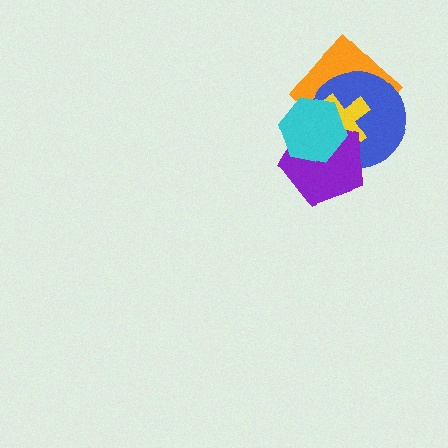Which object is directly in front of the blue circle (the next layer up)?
The yellow cross is directly in front of the blue circle.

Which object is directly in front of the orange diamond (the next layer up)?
The blue circle is directly in front of the orange diamond.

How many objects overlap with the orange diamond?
4 objects overlap with the orange diamond.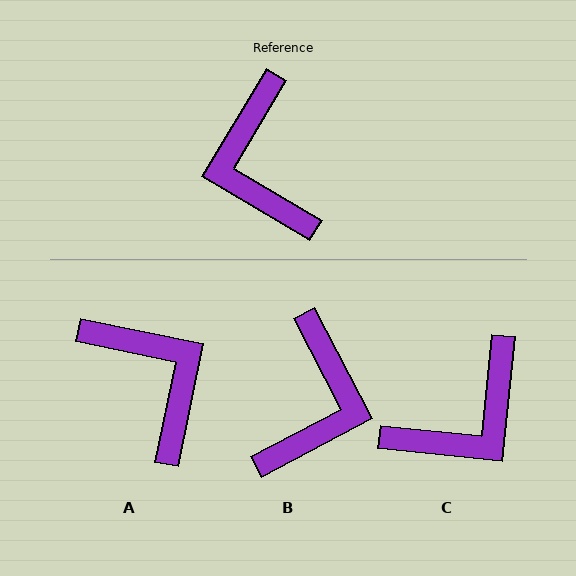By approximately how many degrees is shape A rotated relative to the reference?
Approximately 161 degrees clockwise.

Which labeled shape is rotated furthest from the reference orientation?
A, about 161 degrees away.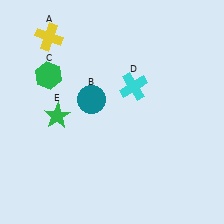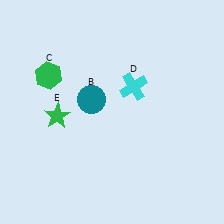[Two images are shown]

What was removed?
The yellow cross (A) was removed in Image 2.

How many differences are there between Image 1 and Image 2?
There is 1 difference between the two images.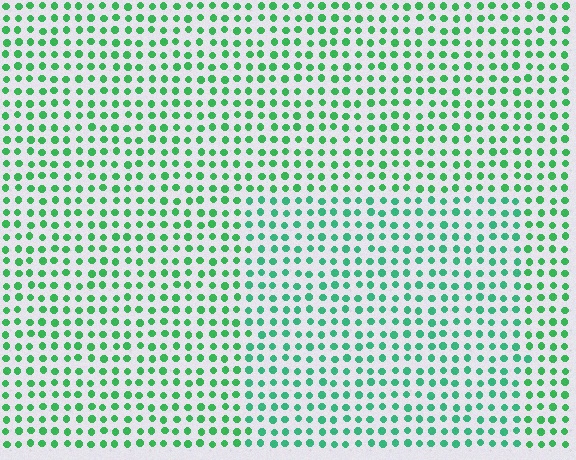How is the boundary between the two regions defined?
The boundary is defined purely by a slight shift in hue (about 19 degrees). Spacing, size, and orientation are identical on both sides.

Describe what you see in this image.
The image is filled with small green elements in a uniform arrangement. A rectangle-shaped region is visible where the elements are tinted to a slightly different hue, forming a subtle color boundary.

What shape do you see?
I see a rectangle.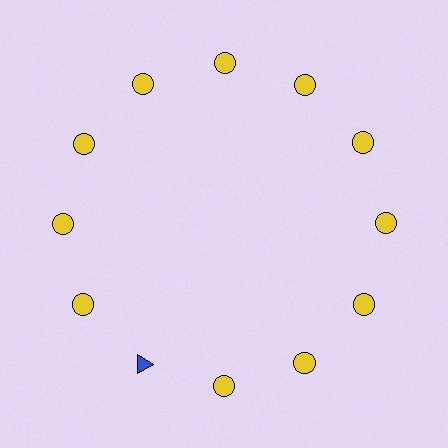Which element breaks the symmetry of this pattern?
The blue triangle at roughly the 7 o'clock position breaks the symmetry. All other shapes are yellow circles.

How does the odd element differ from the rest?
It differs in both color (blue instead of yellow) and shape (triangle instead of circle).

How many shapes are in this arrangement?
There are 12 shapes arranged in a ring pattern.